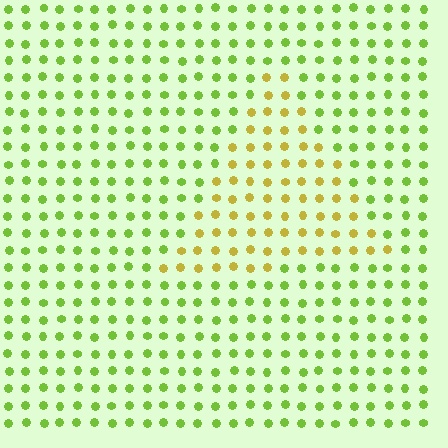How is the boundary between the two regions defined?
The boundary is defined purely by a slight shift in hue (about 41 degrees). Spacing, size, and orientation are identical on both sides.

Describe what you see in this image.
The image is filled with small lime elements in a uniform arrangement. A triangle-shaped region is visible where the elements are tinted to a slightly different hue, forming a subtle color boundary.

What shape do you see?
I see a triangle.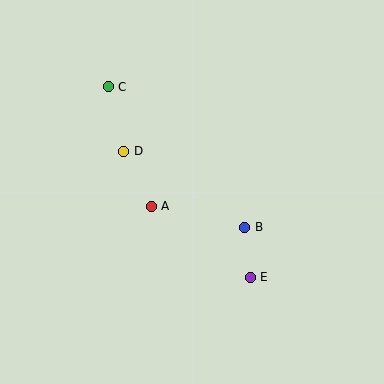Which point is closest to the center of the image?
Point A at (151, 206) is closest to the center.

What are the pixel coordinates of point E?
Point E is at (250, 277).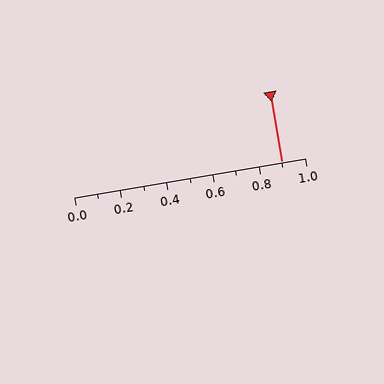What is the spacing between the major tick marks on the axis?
The major ticks are spaced 0.2 apart.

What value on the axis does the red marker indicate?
The marker indicates approximately 0.9.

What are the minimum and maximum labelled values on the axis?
The axis runs from 0.0 to 1.0.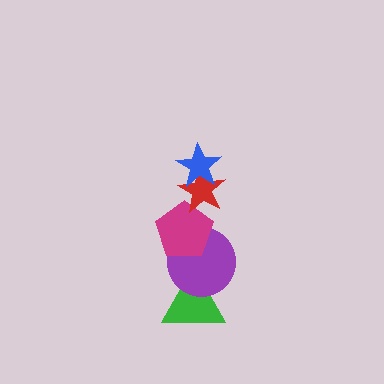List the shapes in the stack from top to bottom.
From top to bottom: the blue star, the red star, the magenta pentagon, the purple circle, the green triangle.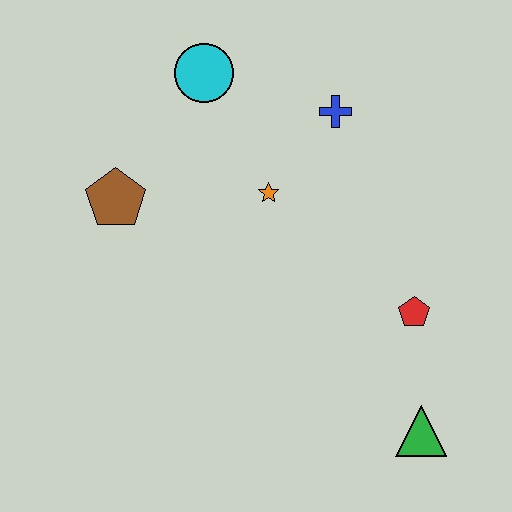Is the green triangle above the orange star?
No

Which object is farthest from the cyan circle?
The green triangle is farthest from the cyan circle.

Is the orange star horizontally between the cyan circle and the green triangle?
Yes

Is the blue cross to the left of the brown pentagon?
No